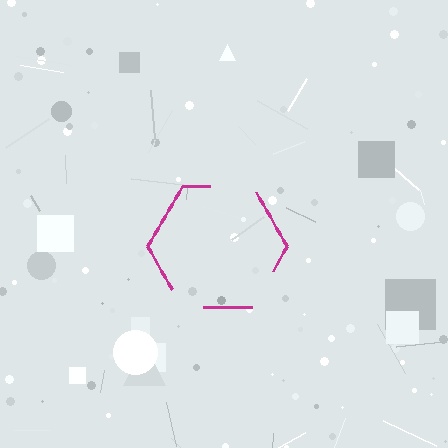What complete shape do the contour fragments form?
The contour fragments form a hexagon.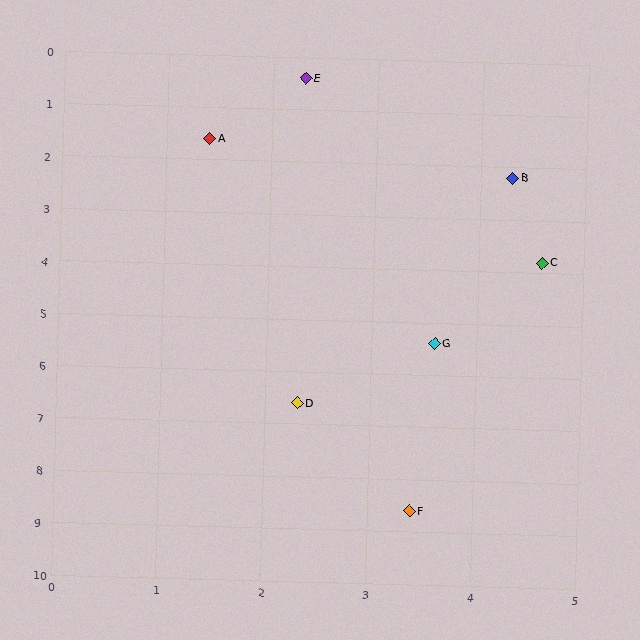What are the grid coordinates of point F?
Point F is at approximately (3.4, 8.6).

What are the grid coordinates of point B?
Point B is at approximately (4.3, 2.2).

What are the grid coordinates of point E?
Point E is at approximately (2.3, 0.4).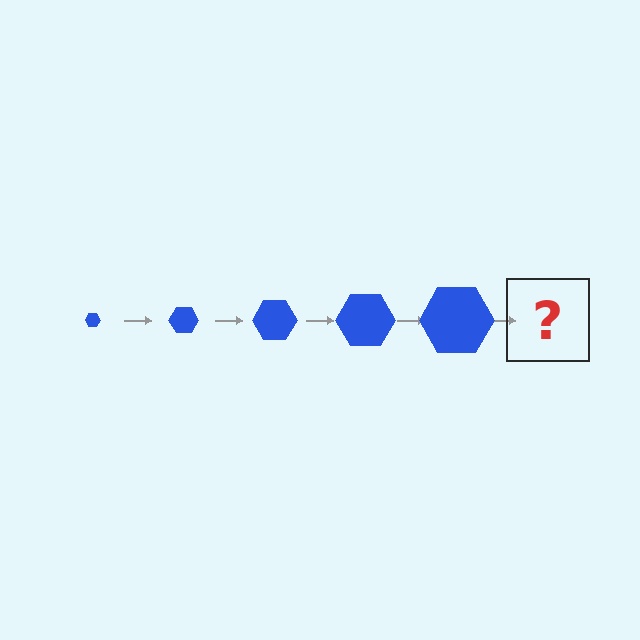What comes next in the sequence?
The next element should be a blue hexagon, larger than the previous one.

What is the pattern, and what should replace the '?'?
The pattern is that the hexagon gets progressively larger each step. The '?' should be a blue hexagon, larger than the previous one.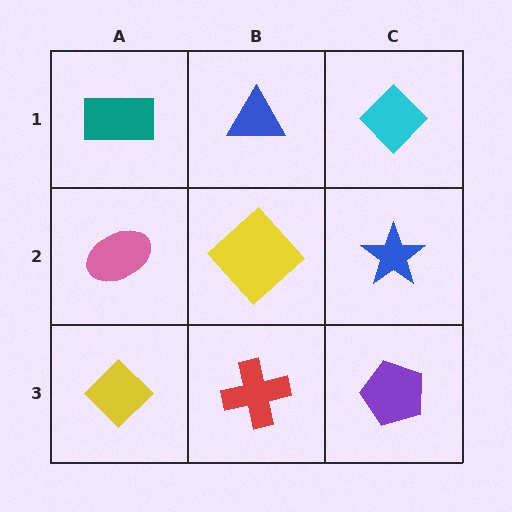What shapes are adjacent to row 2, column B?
A blue triangle (row 1, column B), a red cross (row 3, column B), a pink ellipse (row 2, column A), a blue star (row 2, column C).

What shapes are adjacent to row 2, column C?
A cyan diamond (row 1, column C), a purple pentagon (row 3, column C), a yellow diamond (row 2, column B).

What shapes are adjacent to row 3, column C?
A blue star (row 2, column C), a red cross (row 3, column B).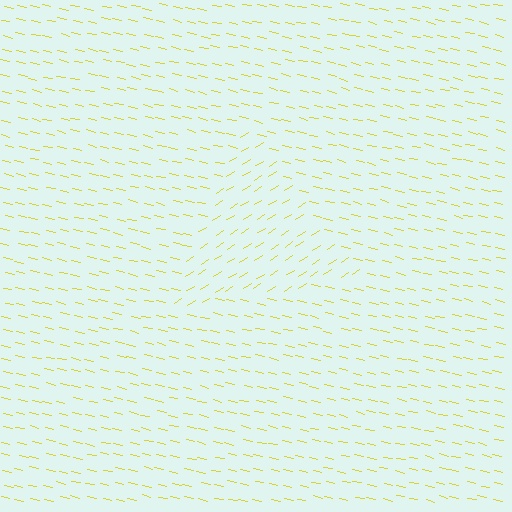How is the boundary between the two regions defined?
The boundary is defined purely by a change in line orientation (approximately 45 degrees difference). All lines are the same color and thickness.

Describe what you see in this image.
The image is filled with small yellow line segments. A triangle region in the image has lines oriented differently from the surrounding lines, creating a visible texture boundary.